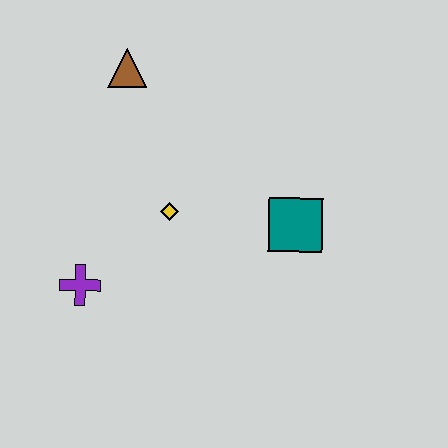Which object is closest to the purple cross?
The yellow diamond is closest to the purple cross.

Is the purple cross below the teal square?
Yes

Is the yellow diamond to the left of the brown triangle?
No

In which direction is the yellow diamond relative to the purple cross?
The yellow diamond is to the right of the purple cross.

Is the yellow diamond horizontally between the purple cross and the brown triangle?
No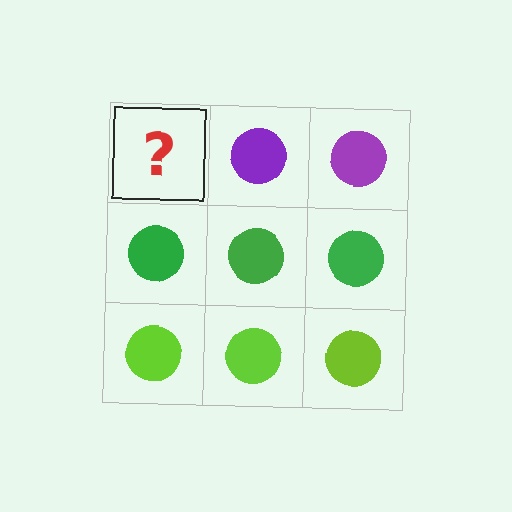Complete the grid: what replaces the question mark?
The question mark should be replaced with a purple circle.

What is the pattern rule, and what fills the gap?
The rule is that each row has a consistent color. The gap should be filled with a purple circle.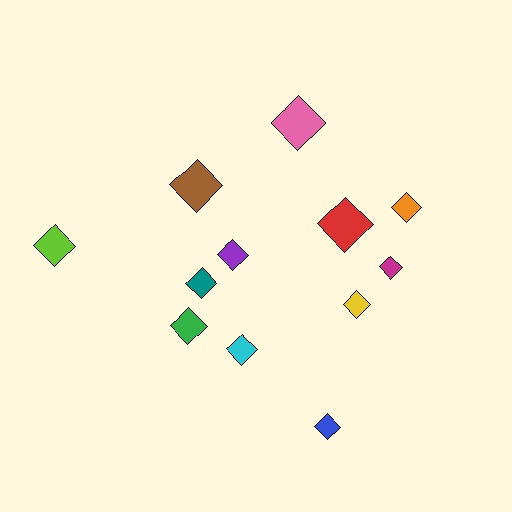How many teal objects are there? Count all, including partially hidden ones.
There is 1 teal object.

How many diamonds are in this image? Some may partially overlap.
There are 12 diamonds.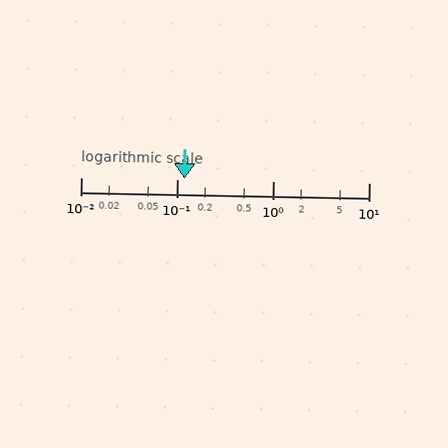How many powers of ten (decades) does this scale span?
The scale spans 3 decades, from 0.01 to 10.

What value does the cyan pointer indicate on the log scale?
The pointer indicates approximately 0.12.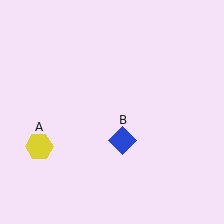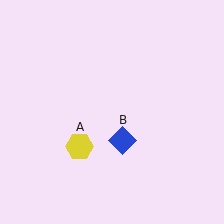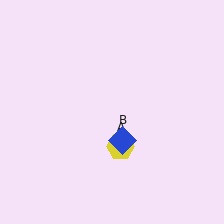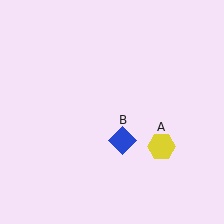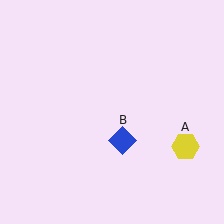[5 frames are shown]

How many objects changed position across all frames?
1 object changed position: yellow hexagon (object A).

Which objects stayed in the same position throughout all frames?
Blue diamond (object B) remained stationary.